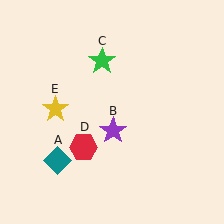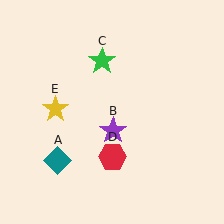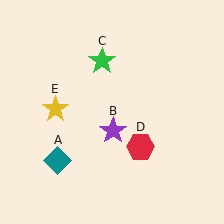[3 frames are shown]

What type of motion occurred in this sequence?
The red hexagon (object D) rotated counterclockwise around the center of the scene.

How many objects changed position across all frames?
1 object changed position: red hexagon (object D).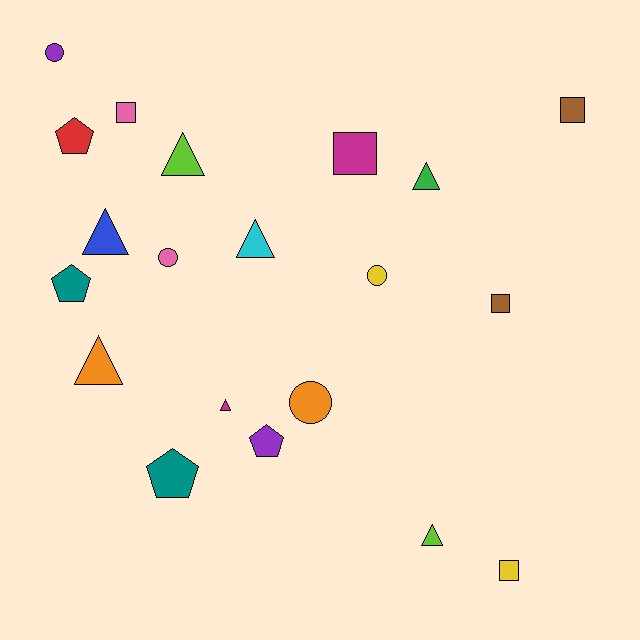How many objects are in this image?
There are 20 objects.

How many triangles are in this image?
There are 7 triangles.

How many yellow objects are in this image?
There are 2 yellow objects.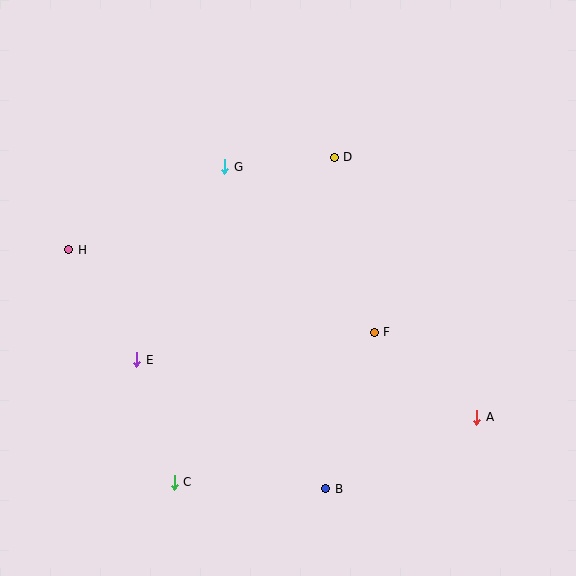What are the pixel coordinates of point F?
Point F is at (374, 332).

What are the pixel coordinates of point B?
Point B is at (326, 489).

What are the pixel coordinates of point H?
Point H is at (69, 250).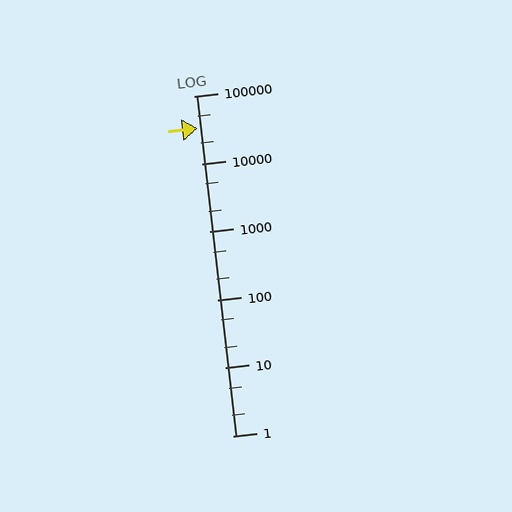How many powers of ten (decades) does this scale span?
The scale spans 5 decades, from 1 to 100000.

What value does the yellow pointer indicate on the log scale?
The pointer indicates approximately 34000.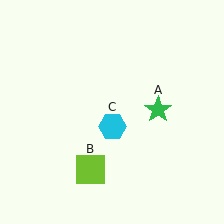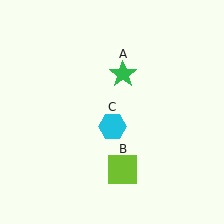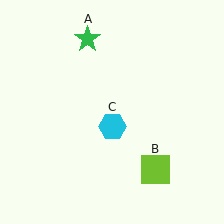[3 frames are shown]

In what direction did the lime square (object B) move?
The lime square (object B) moved right.